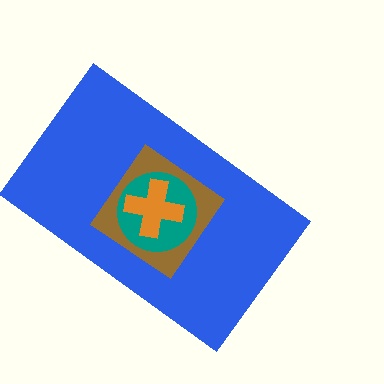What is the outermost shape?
The blue rectangle.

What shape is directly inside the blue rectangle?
The brown diamond.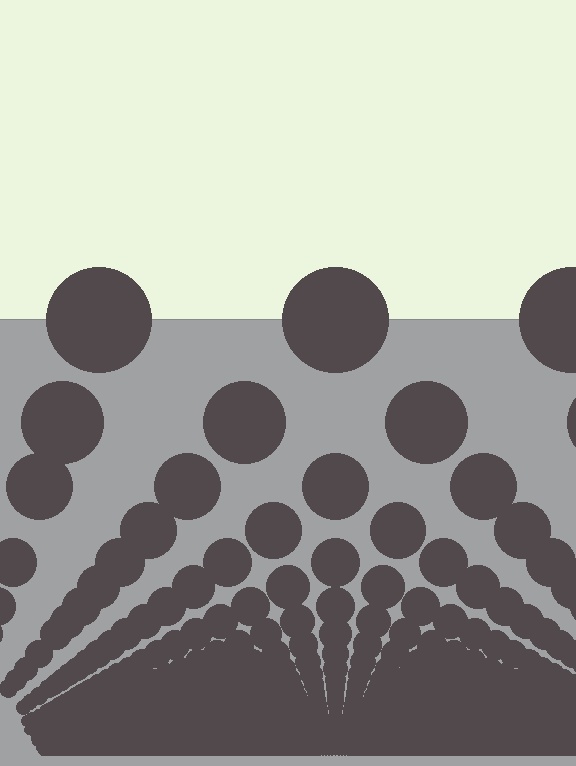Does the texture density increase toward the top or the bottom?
Density increases toward the bottom.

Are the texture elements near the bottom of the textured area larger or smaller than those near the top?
Smaller. The gradient is inverted — elements near the bottom are smaller and denser.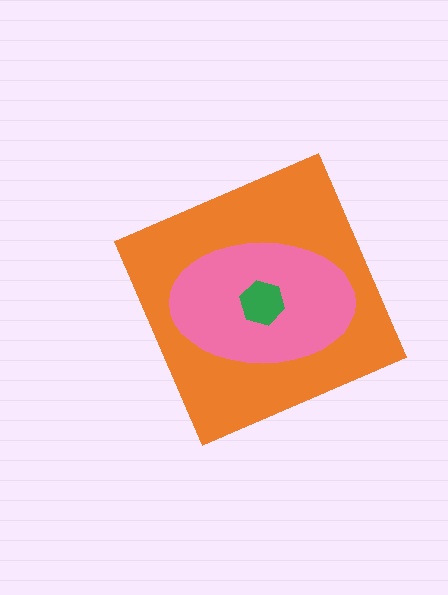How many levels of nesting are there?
3.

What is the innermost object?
The green hexagon.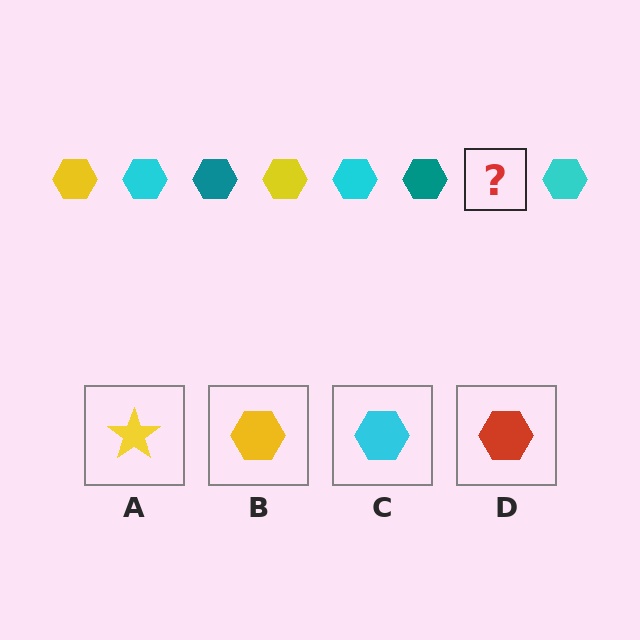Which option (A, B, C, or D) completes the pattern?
B.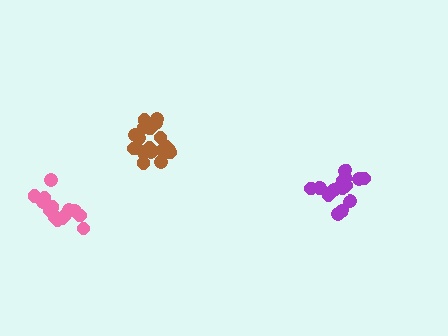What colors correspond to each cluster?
The clusters are colored: purple, brown, pink.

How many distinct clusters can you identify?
There are 3 distinct clusters.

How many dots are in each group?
Group 1: 18 dots, Group 2: 21 dots, Group 3: 15 dots (54 total).